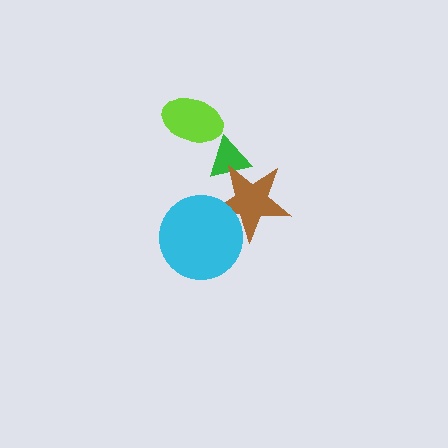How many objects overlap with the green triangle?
1 object overlaps with the green triangle.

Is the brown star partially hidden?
Yes, it is partially covered by another shape.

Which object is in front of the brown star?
The cyan circle is in front of the brown star.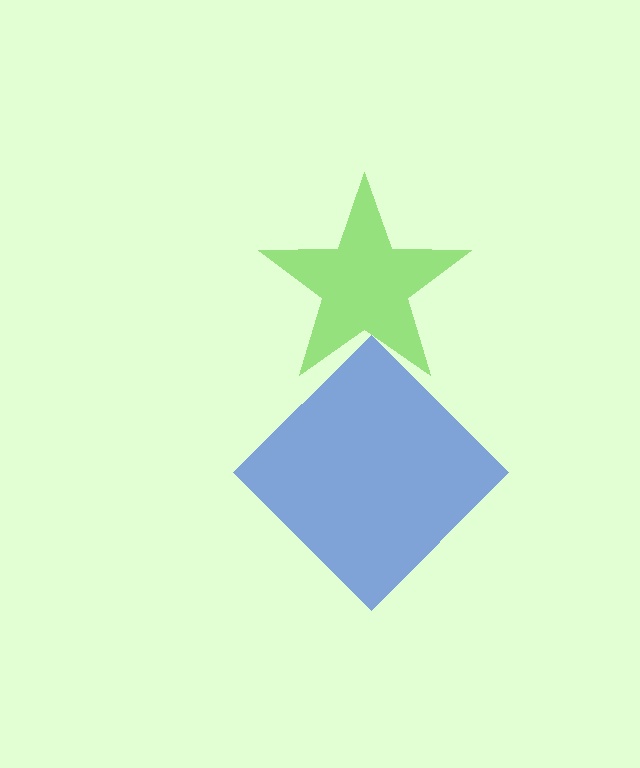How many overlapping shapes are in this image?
There are 2 overlapping shapes in the image.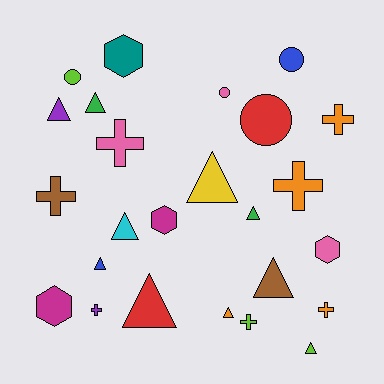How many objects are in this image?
There are 25 objects.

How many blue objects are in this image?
There are 2 blue objects.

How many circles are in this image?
There are 4 circles.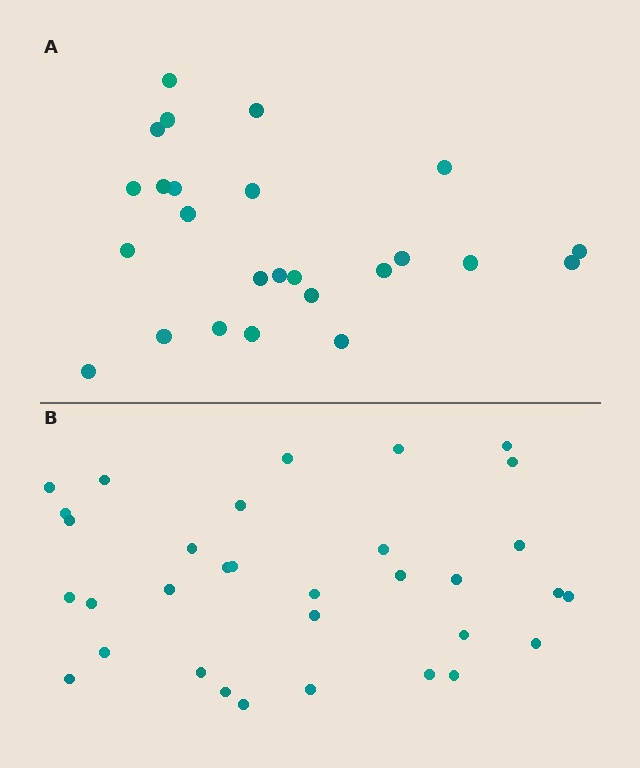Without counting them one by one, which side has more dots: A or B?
Region B (the bottom region) has more dots.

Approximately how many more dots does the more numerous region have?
Region B has roughly 8 or so more dots than region A.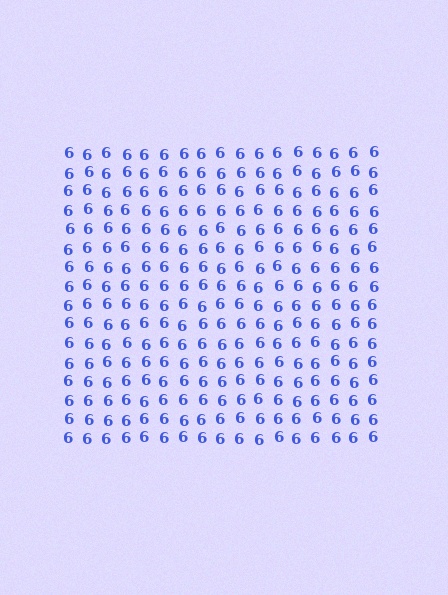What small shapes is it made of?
It is made of small digit 6's.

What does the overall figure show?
The overall figure shows a square.